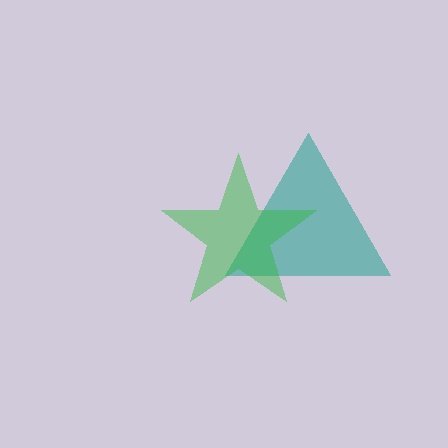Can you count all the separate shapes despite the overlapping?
Yes, there are 2 separate shapes.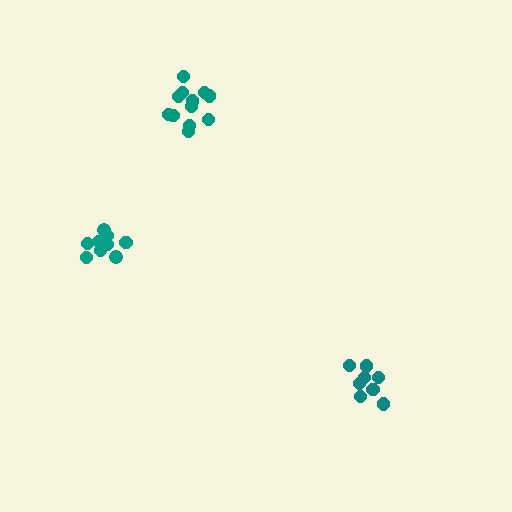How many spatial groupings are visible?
There are 3 spatial groupings.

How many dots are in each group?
Group 1: 10 dots, Group 2: 8 dots, Group 3: 12 dots (30 total).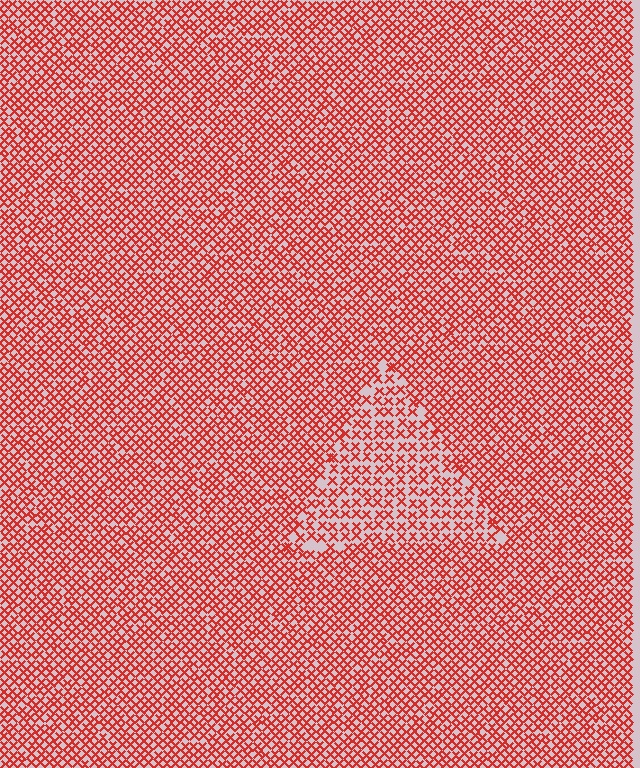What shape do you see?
I see a triangle.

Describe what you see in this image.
The image contains small red elements arranged at two different densities. A triangle-shaped region is visible where the elements are less densely packed than the surrounding area.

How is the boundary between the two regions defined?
The boundary is defined by a change in element density (approximately 1.6x ratio). All elements are the same color, size, and shape.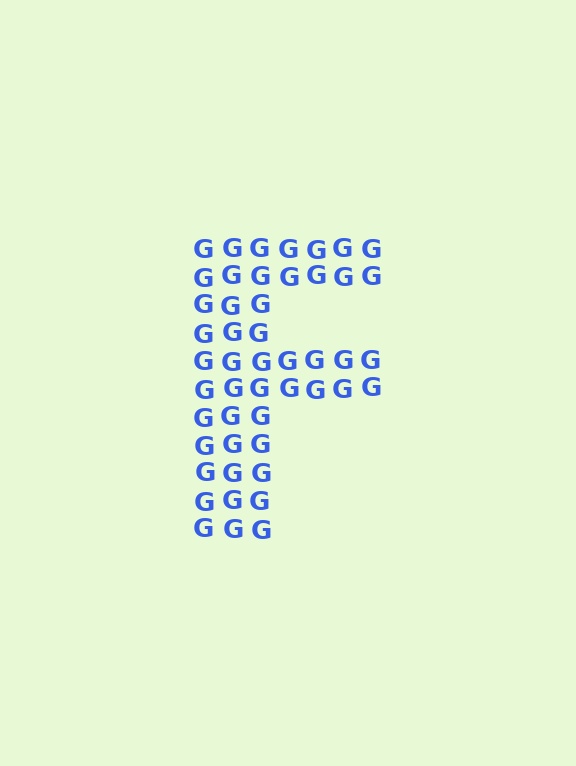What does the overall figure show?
The overall figure shows the letter F.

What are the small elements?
The small elements are letter G's.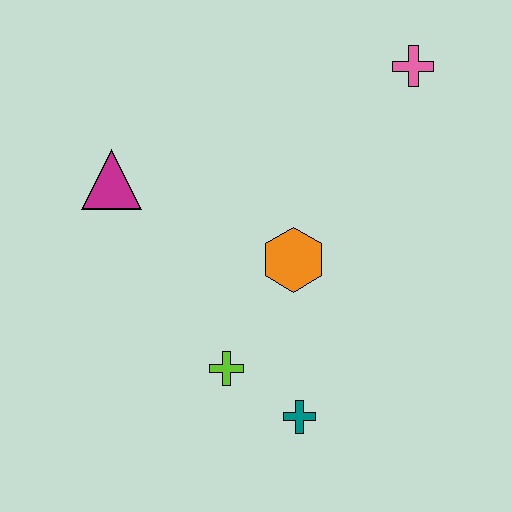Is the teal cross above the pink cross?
No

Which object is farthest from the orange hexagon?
The pink cross is farthest from the orange hexagon.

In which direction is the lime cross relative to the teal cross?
The lime cross is to the left of the teal cross.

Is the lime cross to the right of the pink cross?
No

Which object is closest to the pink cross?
The orange hexagon is closest to the pink cross.